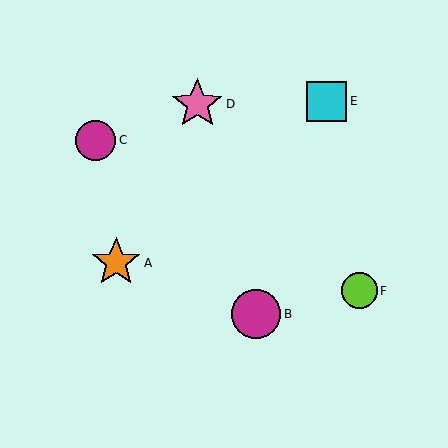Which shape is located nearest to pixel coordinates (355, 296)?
The lime circle (labeled F) at (359, 291) is nearest to that location.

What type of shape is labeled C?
Shape C is a magenta circle.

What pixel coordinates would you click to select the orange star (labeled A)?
Click at (116, 263) to select the orange star A.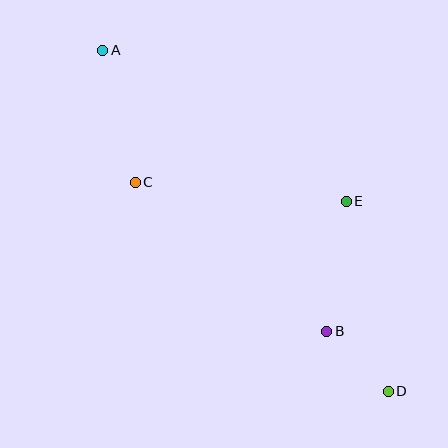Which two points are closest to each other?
Points B and D are closest to each other.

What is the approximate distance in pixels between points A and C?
The distance between A and C is approximately 136 pixels.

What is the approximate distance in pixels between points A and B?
The distance between A and B is approximately 359 pixels.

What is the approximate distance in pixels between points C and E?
The distance between C and E is approximately 212 pixels.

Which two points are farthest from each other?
Points A and D are farthest from each other.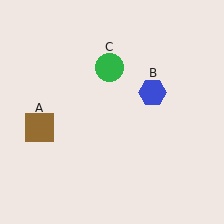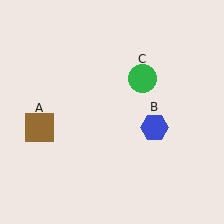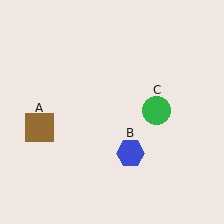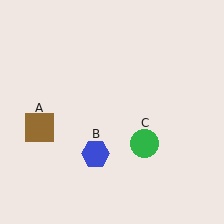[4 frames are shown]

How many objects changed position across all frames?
2 objects changed position: blue hexagon (object B), green circle (object C).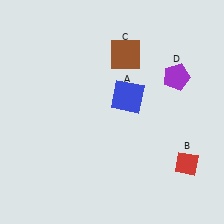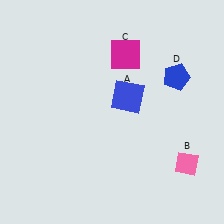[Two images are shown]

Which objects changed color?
B changed from red to pink. C changed from brown to magenta. D changed from purple to blue.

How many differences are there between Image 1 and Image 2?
There are 3 differences between the two images.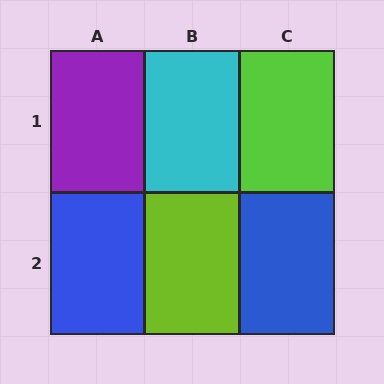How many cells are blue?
2 cells are blue.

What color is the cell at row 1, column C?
Lime.